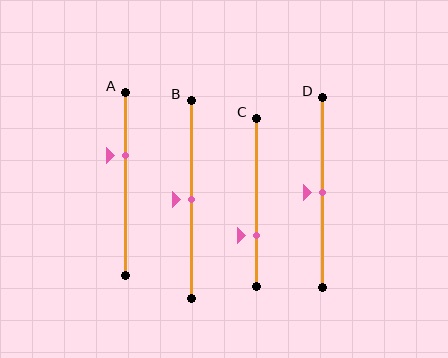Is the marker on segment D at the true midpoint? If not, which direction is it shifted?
Yes, the marker on segment D is at the true midpoint.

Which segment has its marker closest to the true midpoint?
Segment B has its marker closest to the true midpoint.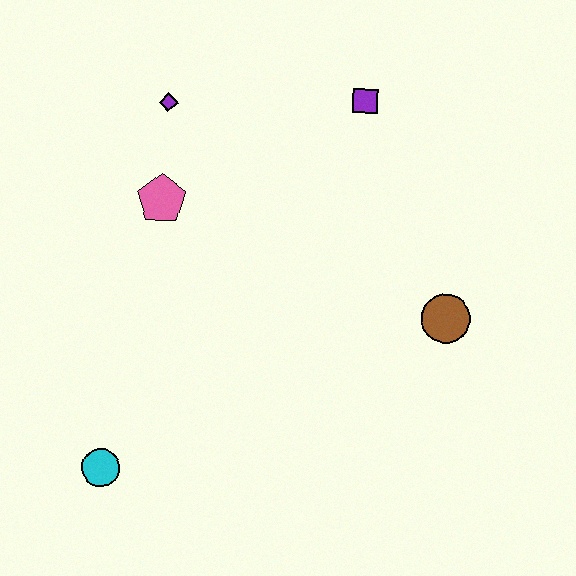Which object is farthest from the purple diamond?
The cyan circle is farthest from the purple diamond.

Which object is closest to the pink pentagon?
The purple diamond is closest to the pink pentagon.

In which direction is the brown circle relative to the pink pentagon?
The brown circle is to the right of the pink pentagon.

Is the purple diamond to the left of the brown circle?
Yes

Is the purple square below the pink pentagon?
No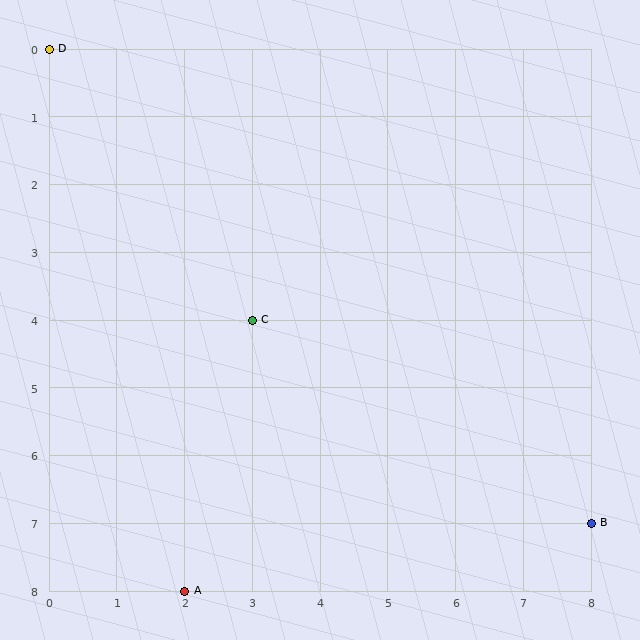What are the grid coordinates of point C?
Point C is at grid coordinates (3, 4).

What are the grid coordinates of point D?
Point D is at grid coordinates (0, 0).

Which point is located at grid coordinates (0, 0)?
Point D is at (0, 0).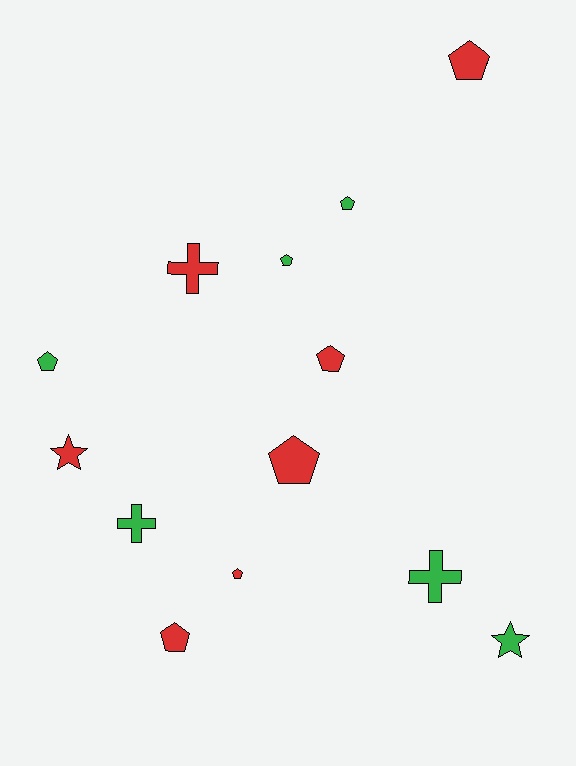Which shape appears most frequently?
Pentagon, with 8 objects.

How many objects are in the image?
There are 13 objects.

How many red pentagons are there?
There are 5 red pentagons.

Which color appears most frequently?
Red, with 7 objects.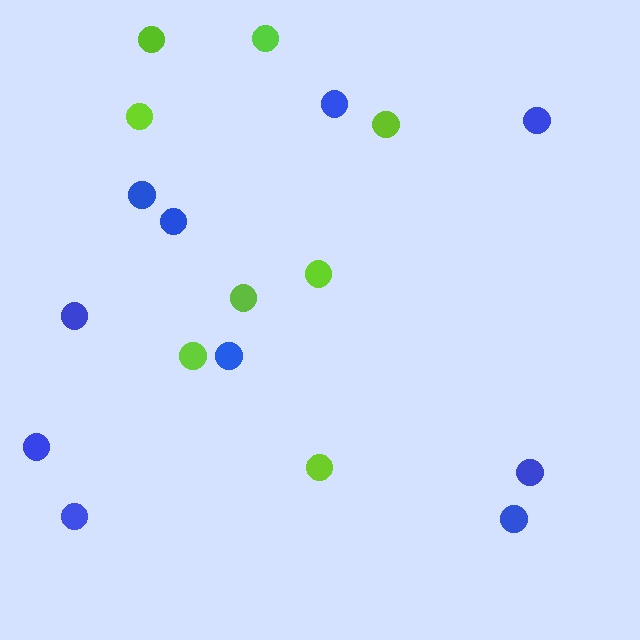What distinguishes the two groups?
There are 2 groups: one group of lime circles (8) and one group of blue circles (10).